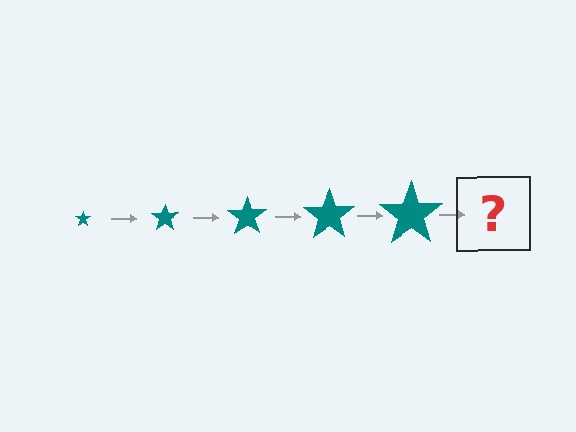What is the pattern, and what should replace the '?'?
The pattern is that the star gets progressively larger each step. The '?' should be a teal star, larger than the previous one.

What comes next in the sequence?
The next element should be a teal star, larger than the previous one.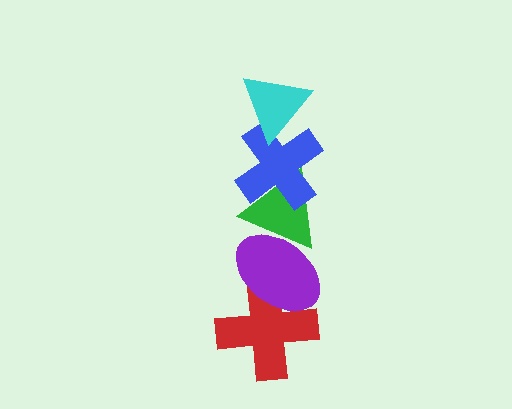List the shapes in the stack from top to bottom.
From top to bottom: the cyan triangle, the blue cross, the green triangle, the purple ellipse, the red cross.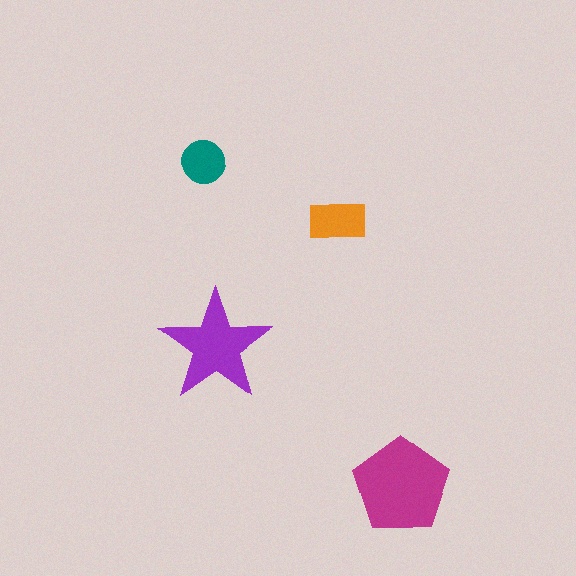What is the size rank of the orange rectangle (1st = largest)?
3rd.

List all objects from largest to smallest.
The magenta pentagon, the purple star, the orange rectangle, the teal circle.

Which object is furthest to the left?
The teal circle is leftmost.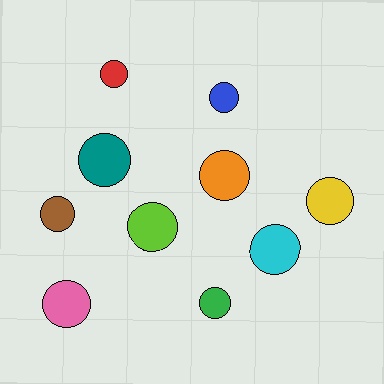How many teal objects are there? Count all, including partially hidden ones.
There is 1 teal object.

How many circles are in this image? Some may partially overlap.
There are 10 circles.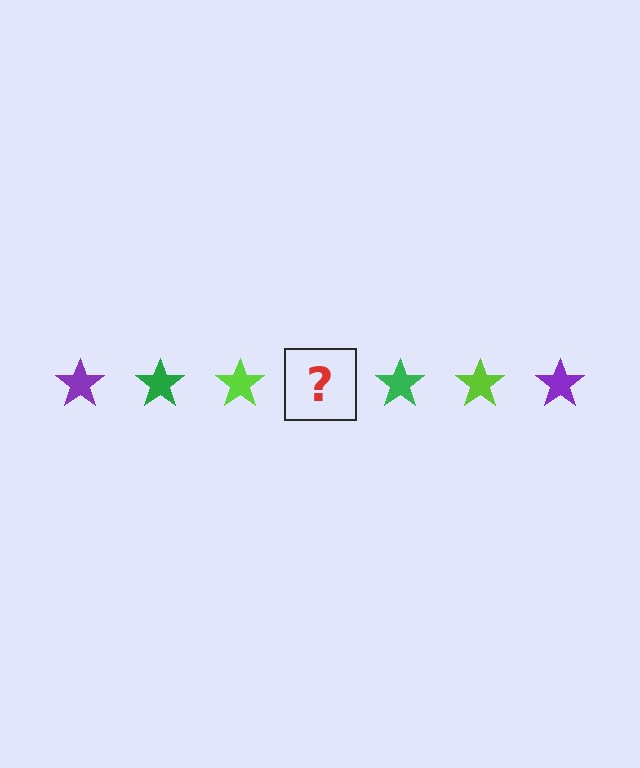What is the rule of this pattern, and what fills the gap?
The rule is that the pattern cycles through purple, green, lime stars. The gap should be filled with a purple star.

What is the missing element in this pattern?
The missing element is a purple star.